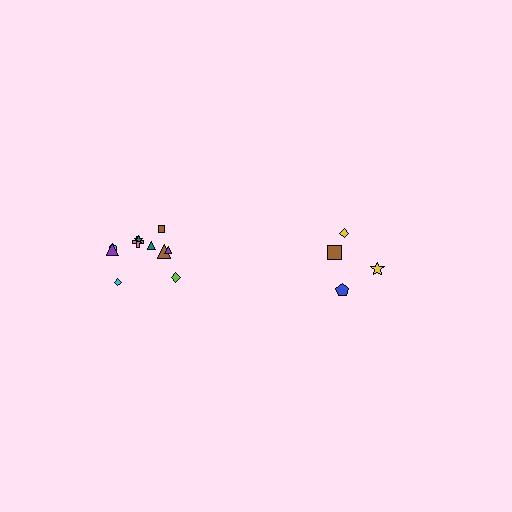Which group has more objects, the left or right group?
The left group.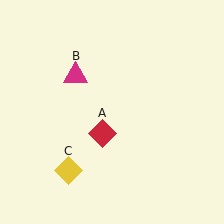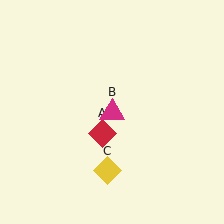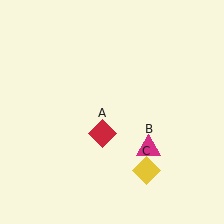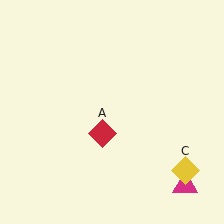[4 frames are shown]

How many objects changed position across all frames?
2 objects changed position: magenta triangle (object B), yellow diamond (object C).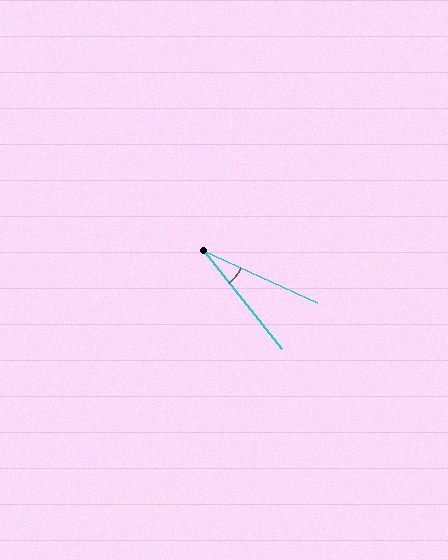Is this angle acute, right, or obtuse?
It is acute.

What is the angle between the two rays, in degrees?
Approximately 27 degrees.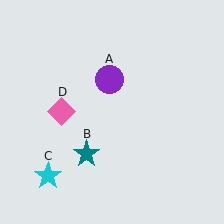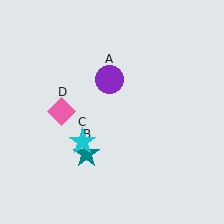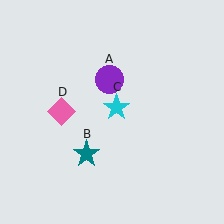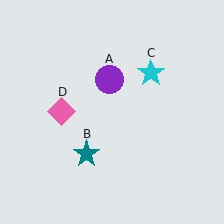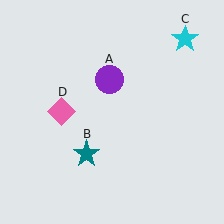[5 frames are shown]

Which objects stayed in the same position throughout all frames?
Purple circle (object A) and teal star (object B) and pink diamond (object D) remained stationary.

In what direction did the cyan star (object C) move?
The cyan star (object C) moved up and to the right.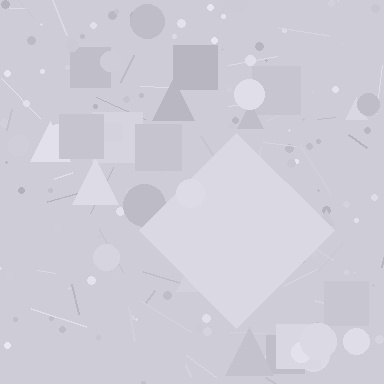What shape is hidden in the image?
A diamond is hidden in the image.